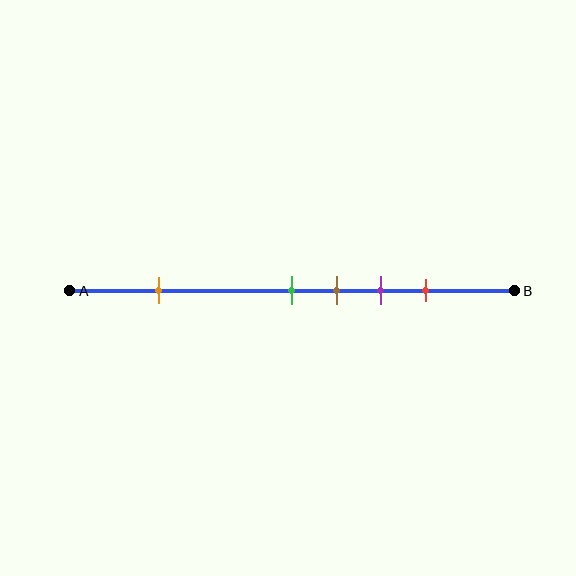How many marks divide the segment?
There are 5 marks dividing the segment.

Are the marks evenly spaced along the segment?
No, the marks are not evenly spaced.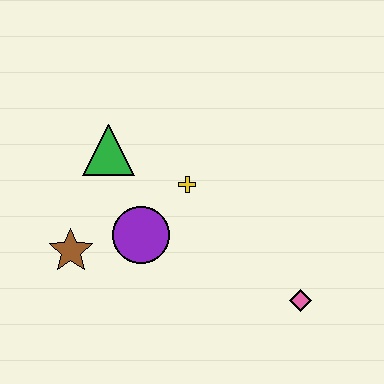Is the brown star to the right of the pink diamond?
No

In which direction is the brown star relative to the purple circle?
The brown star is to the left of the purple circle.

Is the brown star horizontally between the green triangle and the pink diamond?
No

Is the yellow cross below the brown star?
No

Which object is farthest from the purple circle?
The pink diamond is farthest from the purple circle.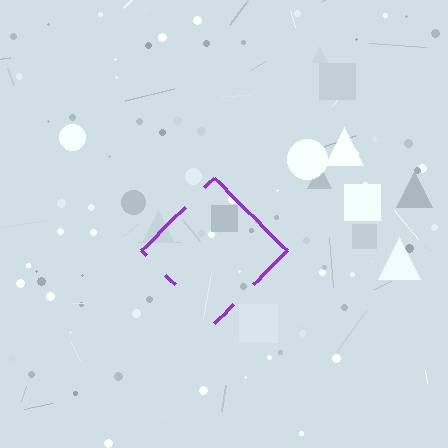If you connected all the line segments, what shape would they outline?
They would outline a diamond.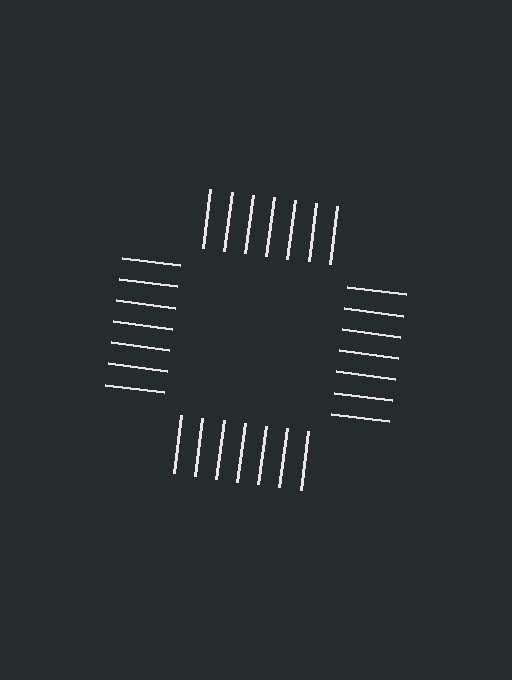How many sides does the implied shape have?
4 sides — the line-ends trace a square.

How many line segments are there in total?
28 — 7 along each of the 4 edges.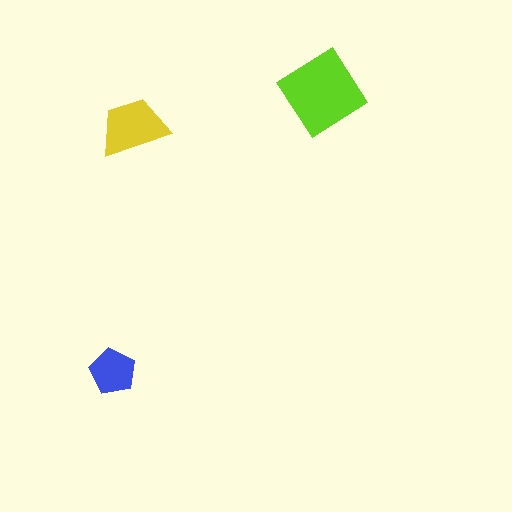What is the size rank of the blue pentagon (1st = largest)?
3rd.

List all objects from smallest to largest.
The blue pentagon, the yellow trapezoid, the lime diamond.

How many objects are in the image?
There are 3 objects in the image.